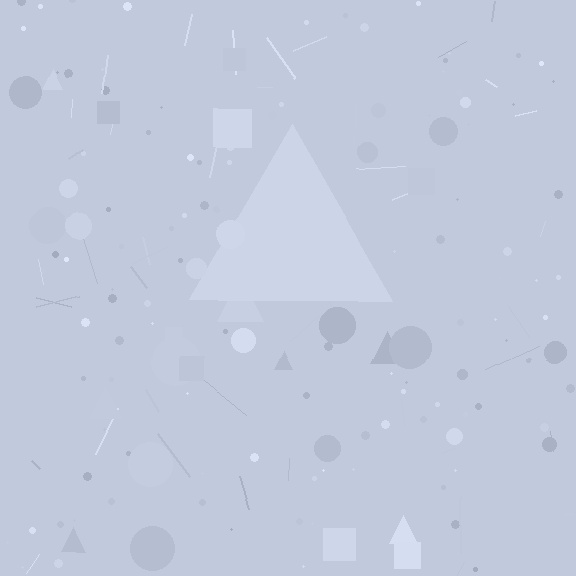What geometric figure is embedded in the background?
A triangle is embedded in the background.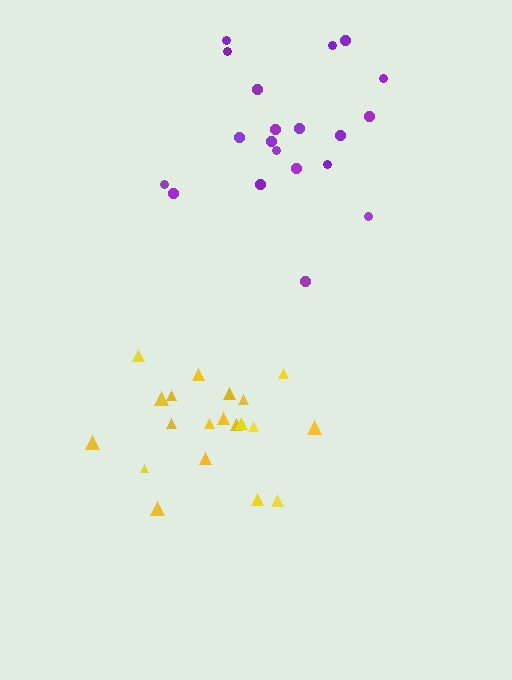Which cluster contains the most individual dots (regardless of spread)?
Yellow (20).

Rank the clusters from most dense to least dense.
yellow, purple.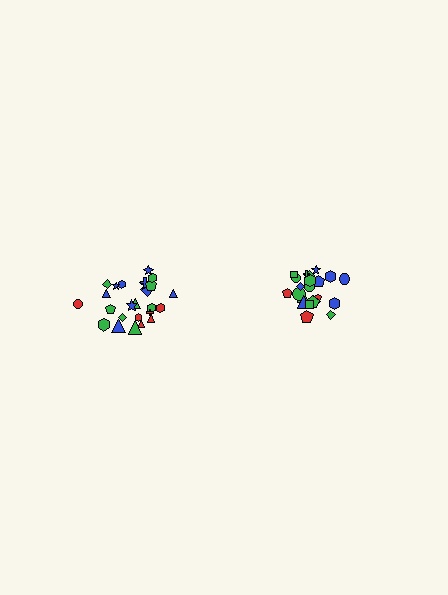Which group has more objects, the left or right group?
The left group.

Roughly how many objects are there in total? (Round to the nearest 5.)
Roughly 45 objects in total.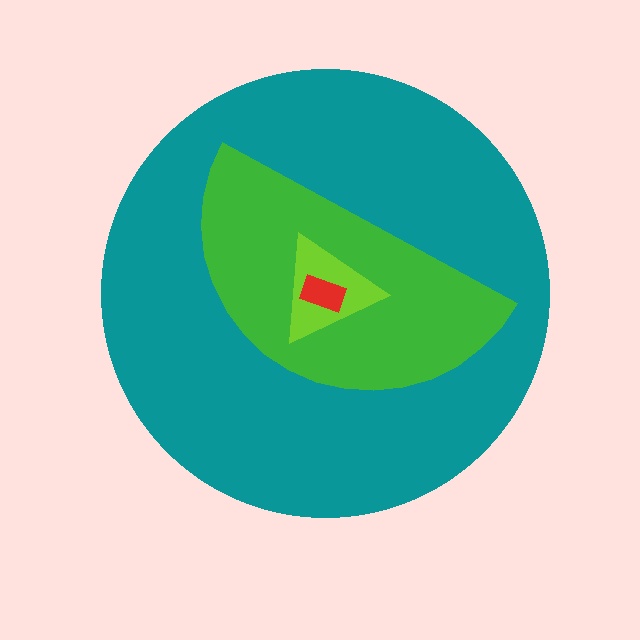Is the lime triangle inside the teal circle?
Yes.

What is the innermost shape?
The red rectangle.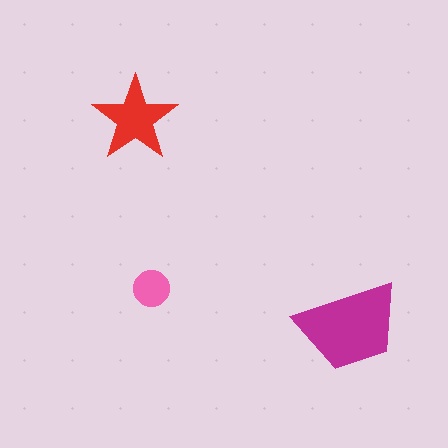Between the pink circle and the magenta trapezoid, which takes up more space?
The magenta trapezoid.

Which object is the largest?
The magenta trapezoid.